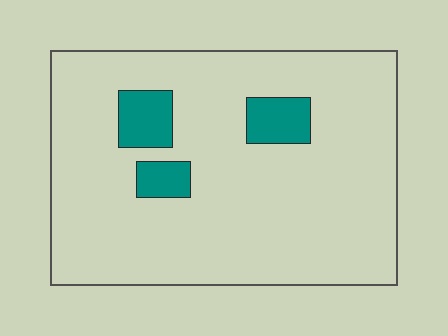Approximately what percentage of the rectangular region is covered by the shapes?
Approximately 10%.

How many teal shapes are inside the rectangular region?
3.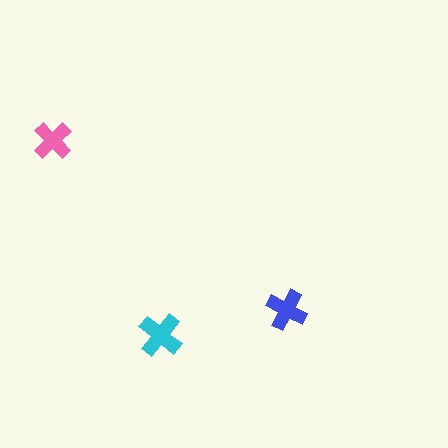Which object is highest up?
The pink cross is topmost.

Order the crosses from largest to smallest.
the cyan one, the blue one, the pink one.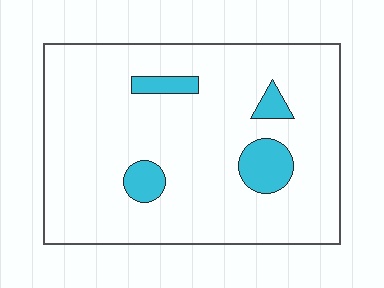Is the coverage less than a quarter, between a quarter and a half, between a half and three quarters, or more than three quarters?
Less than a quarter.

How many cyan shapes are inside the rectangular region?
4.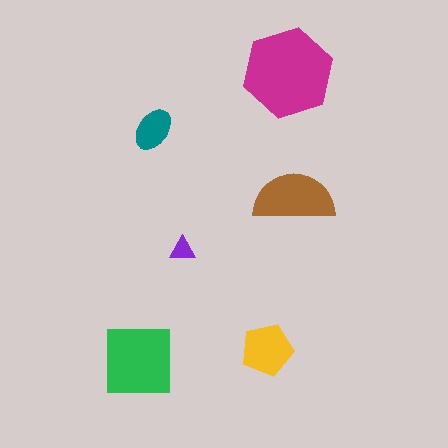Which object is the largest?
The magenta hexagon.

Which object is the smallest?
The purple triangle.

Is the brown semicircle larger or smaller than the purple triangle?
Larger.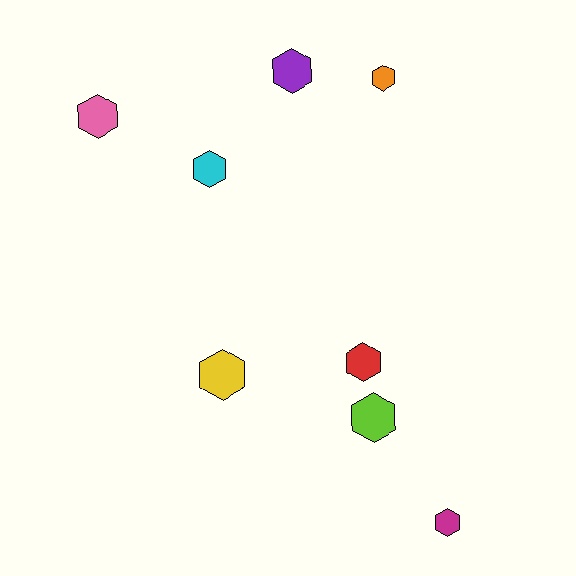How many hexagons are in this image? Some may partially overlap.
There are 8 hexagons.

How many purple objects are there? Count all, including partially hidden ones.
There is 1 purple object.